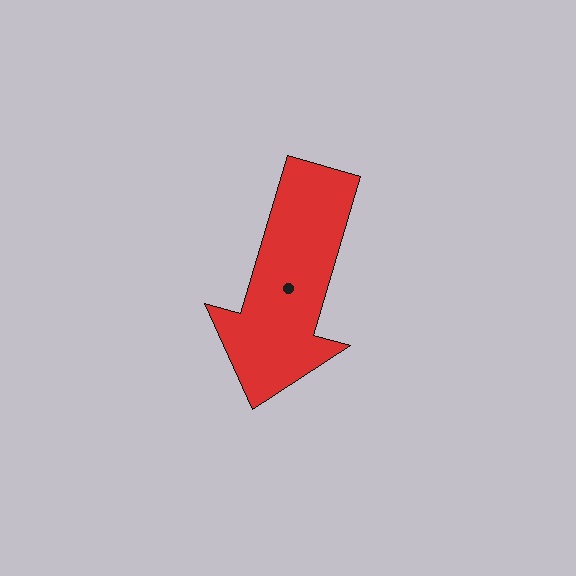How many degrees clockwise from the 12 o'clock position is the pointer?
Approximately 196 degrees.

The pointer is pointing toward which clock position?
Roughly 7 o'clock.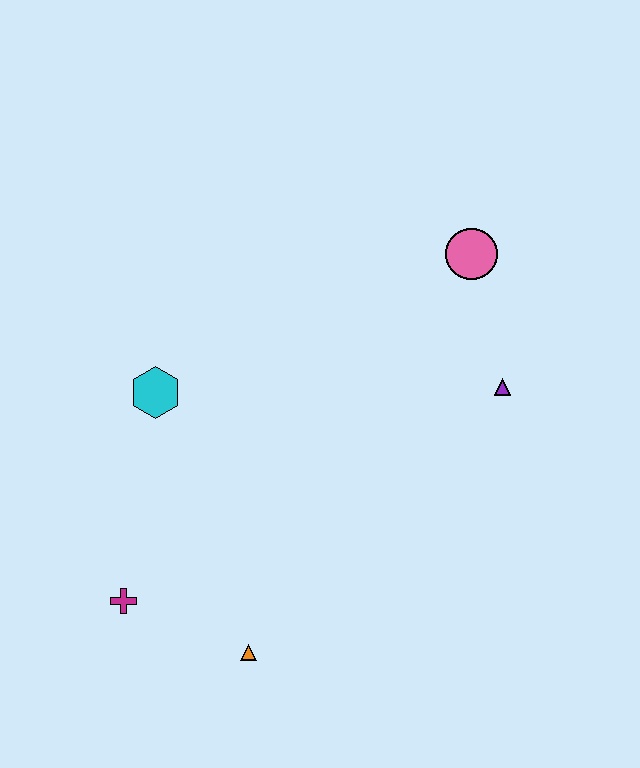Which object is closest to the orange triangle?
The magenta cross is closest to the orange triangle.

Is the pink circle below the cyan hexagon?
No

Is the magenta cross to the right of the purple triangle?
No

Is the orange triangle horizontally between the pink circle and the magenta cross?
Yes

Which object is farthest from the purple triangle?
The magenta cross is farthest from the purple triangle.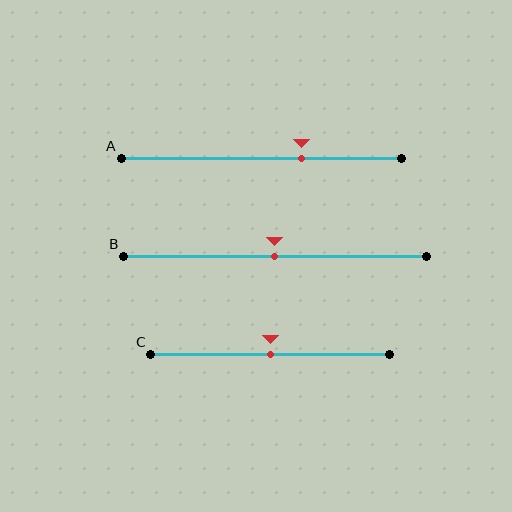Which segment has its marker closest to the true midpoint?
Segment B has its marker closest to the true midpoint.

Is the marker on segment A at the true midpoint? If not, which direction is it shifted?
No, the marker on segment A is shifted to the right by about 14% of the segment length.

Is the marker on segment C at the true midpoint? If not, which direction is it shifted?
Yes, the marker on segment C is at the true midpoint.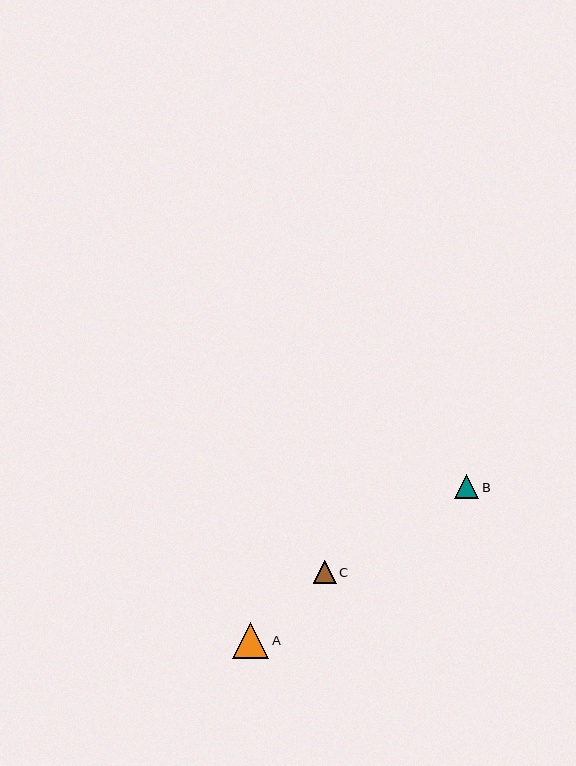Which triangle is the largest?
Triangle A is the largest with a size of approximately 36 pixels.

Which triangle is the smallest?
Triangle C is the smallest with a size of approximately 23 pixels.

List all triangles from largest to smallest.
From largest to smallest: A, B, C.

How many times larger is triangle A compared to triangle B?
Triangle A is approximately 1.5 times the size of triangle B.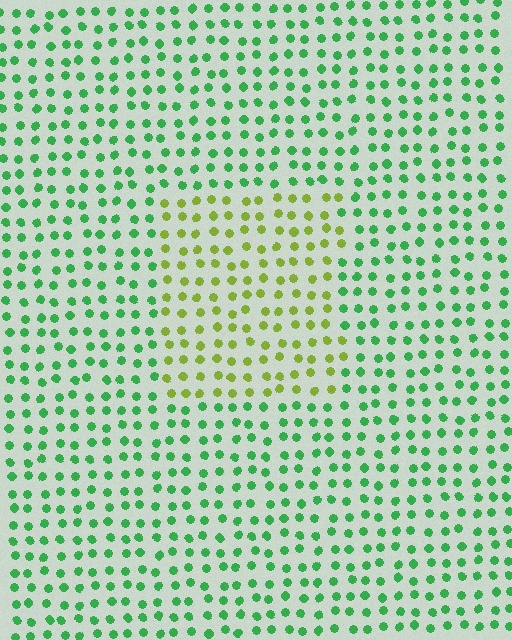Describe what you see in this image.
The image is filled with small green elements in a uniform arrangement. A rectangle-shaped region is visible where the elements are tinted to a slightly different hue, forming a subtle color boundary.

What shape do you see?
I see a rectangle.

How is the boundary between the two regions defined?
The boundary is defined purely by a slight shift in hue (about 50 degrees). Spacing, size, and orientation are identical on both sides.